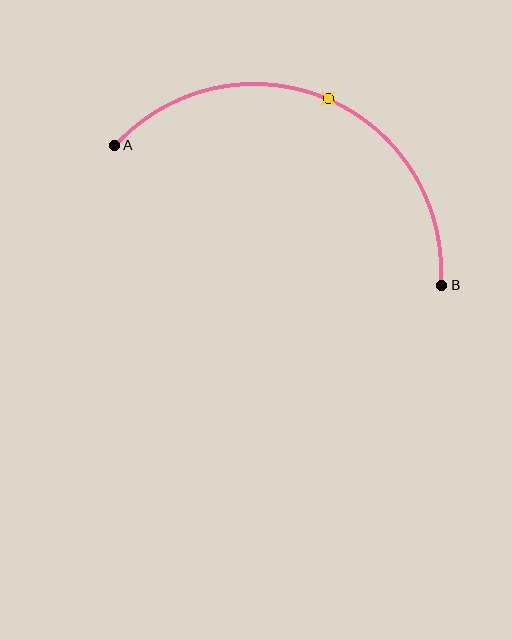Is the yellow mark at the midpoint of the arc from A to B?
Yes. The yellow mark lies on the arc at equal arc-length from both A and B — it is the arc midpoint.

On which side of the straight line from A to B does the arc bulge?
The arc bulges above the straight line connecting A and B.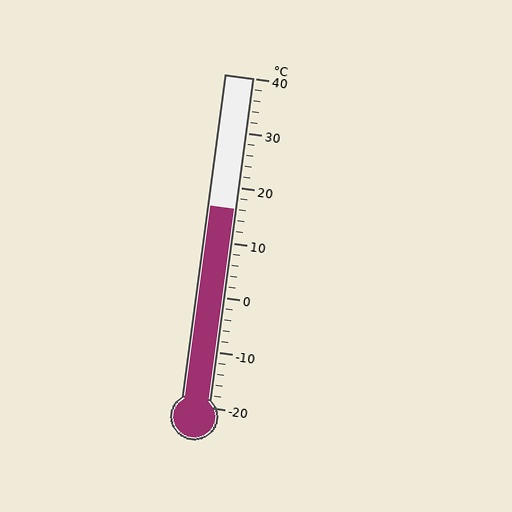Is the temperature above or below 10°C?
The temperature is above 10°C.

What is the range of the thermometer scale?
The thermometer scale ranges from -20°C to 40°C.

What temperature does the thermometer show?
The thermometer shows approximately 16°C.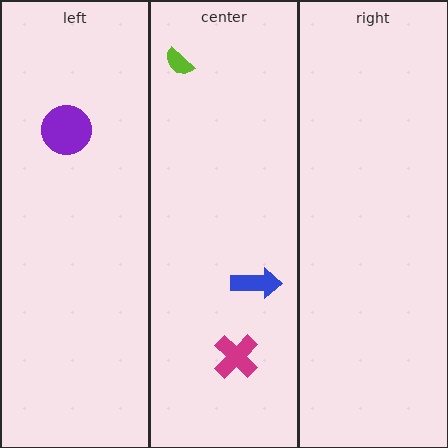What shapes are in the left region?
The purple circle.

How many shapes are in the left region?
1.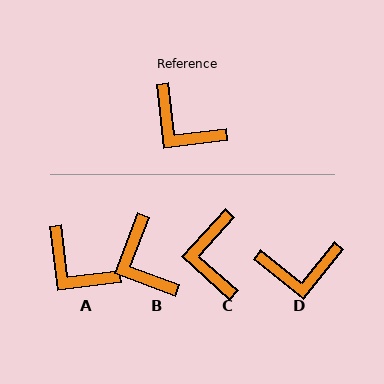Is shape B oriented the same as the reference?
No, it is off by about 28 degrees.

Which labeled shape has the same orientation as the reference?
A.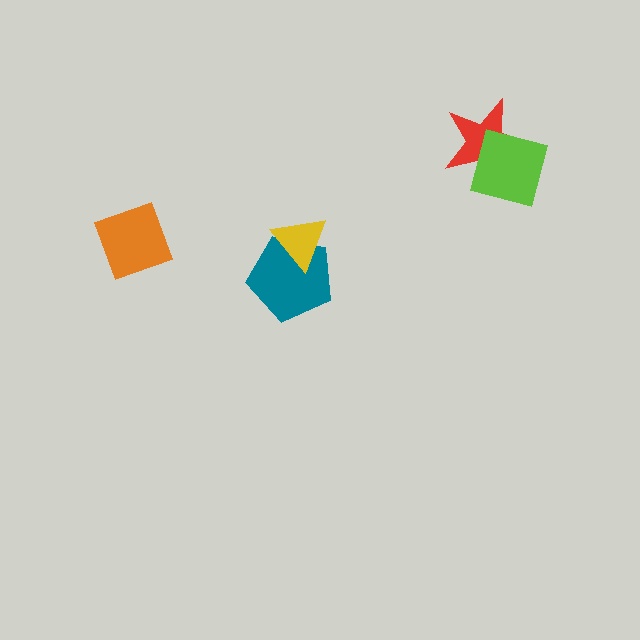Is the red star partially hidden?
Yes, it is partially covered by another shape.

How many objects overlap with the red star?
1 object overlaps with the red star.